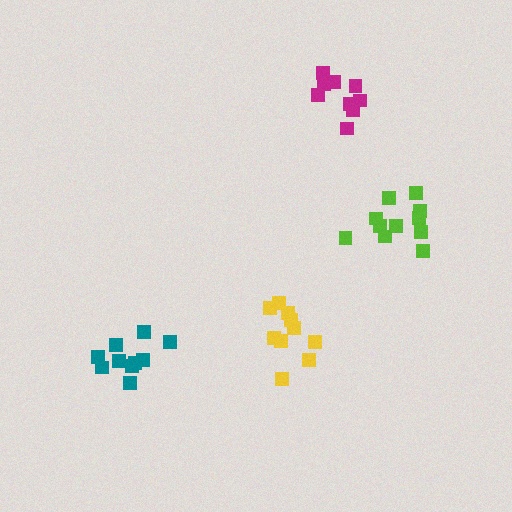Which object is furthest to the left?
The teal cluster is leftmost.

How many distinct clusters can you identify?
There are 4 distinct clusters.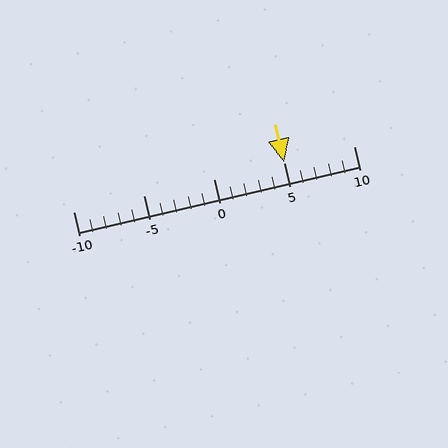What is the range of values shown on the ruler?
The ruler shows values from -10 to 10.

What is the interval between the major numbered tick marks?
The major tick marks are spaced 5 units apart.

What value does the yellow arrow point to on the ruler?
The yellow arrow points to approximately 5.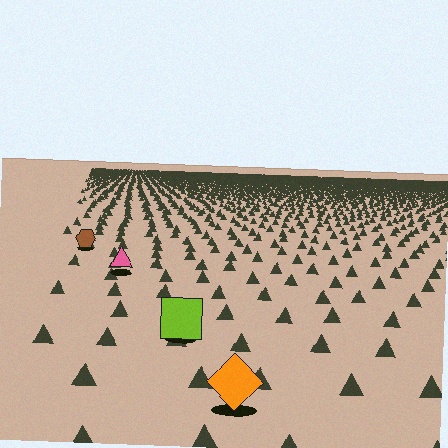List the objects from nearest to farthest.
From nearest to farthest: the orange diamond, the lime square, the pink triangle, the brown hexagon.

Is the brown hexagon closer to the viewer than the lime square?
No. The lime square is closer — you can tell from the texture gradient: the ground texture is coarser near it.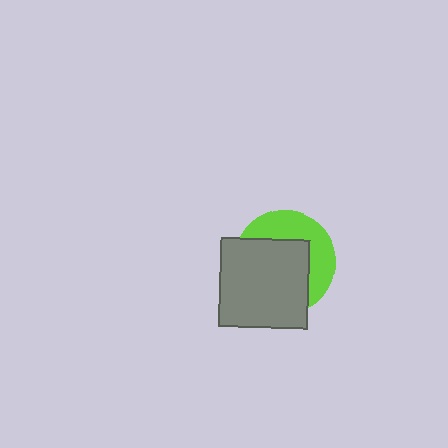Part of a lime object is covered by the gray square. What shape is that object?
It is a circle.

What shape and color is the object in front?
The object in front is a gray square.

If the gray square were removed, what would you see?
You would see the complete lime circle.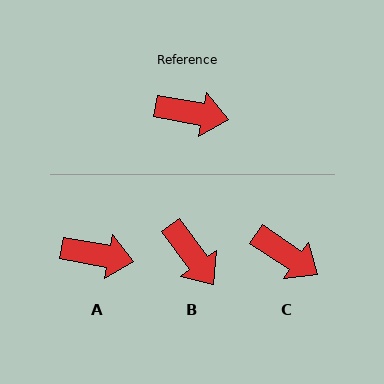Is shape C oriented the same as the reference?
No, it is off by about 23 degrees.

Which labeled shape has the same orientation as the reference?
A.